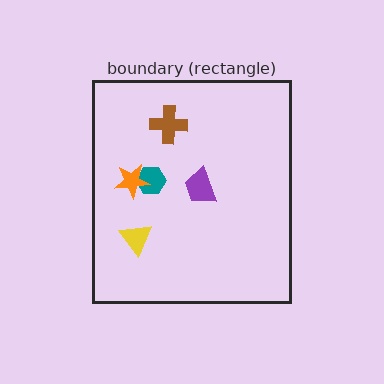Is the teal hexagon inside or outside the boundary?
Inside.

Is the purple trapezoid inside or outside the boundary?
Inside.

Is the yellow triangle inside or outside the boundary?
Inside.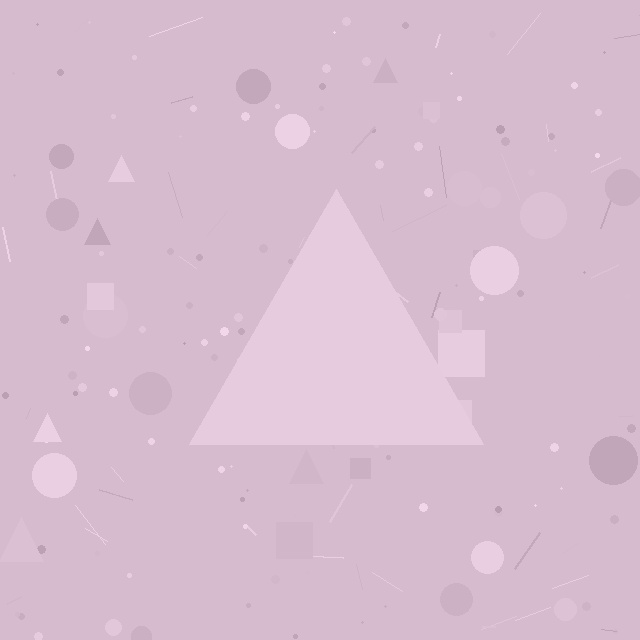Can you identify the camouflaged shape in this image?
The camouflaged shape is a triangle.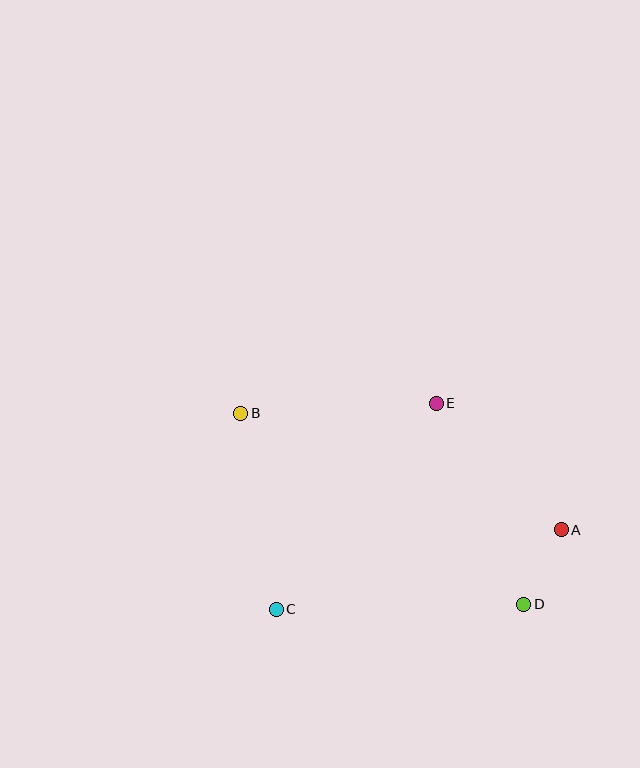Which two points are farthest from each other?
Points B and D are farthest from each other.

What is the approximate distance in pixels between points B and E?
The distance between B and E is approximately 196 pixels.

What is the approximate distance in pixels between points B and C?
The distance between B and C is approximately 199 pixels.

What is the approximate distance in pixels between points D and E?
The distance between D and E is approximately 219 pixels.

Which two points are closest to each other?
Points A and D are closest to each other.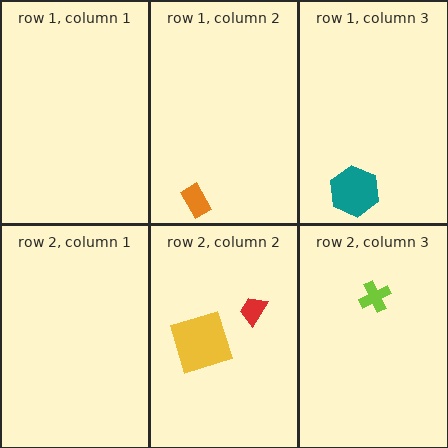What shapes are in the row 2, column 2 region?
The red trapezoid, the yellow square.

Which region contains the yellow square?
The row 2, column 2 region.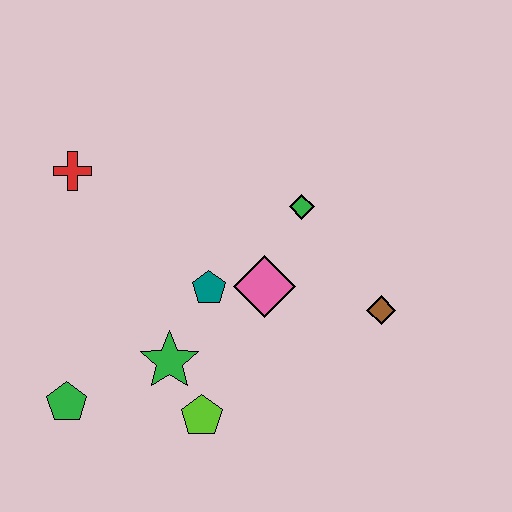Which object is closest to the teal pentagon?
The pink diamond is closest to the teal pentagon.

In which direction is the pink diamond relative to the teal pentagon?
The pink diamond is to the right of the teal pentagon.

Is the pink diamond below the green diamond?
Yes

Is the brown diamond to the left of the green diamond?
No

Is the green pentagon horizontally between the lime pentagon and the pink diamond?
No